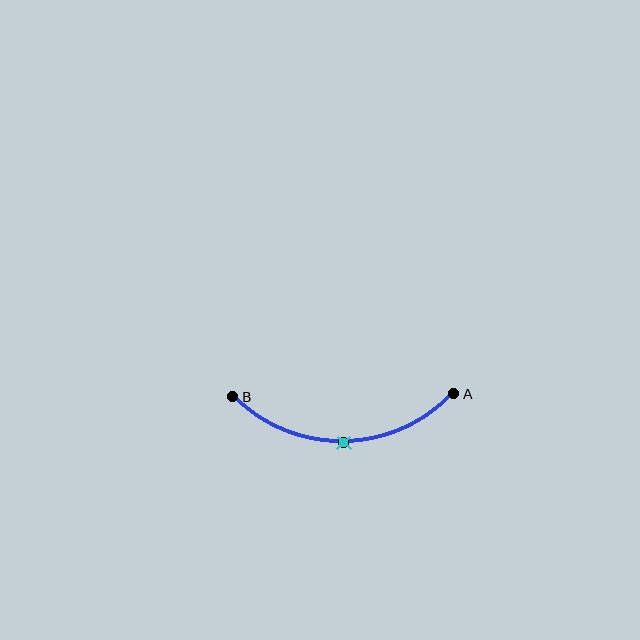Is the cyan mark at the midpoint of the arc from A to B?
Yes. The cyan mark lies on the arc at equal arc-length from both A and B — it is the arc midpoint.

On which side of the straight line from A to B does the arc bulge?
The arc bulges below the straight line connecting A and B.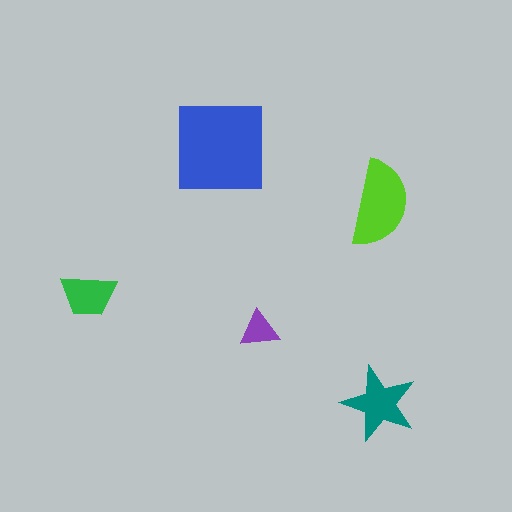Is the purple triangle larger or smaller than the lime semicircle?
Smaller.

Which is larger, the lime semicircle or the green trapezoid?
The lime semicircle.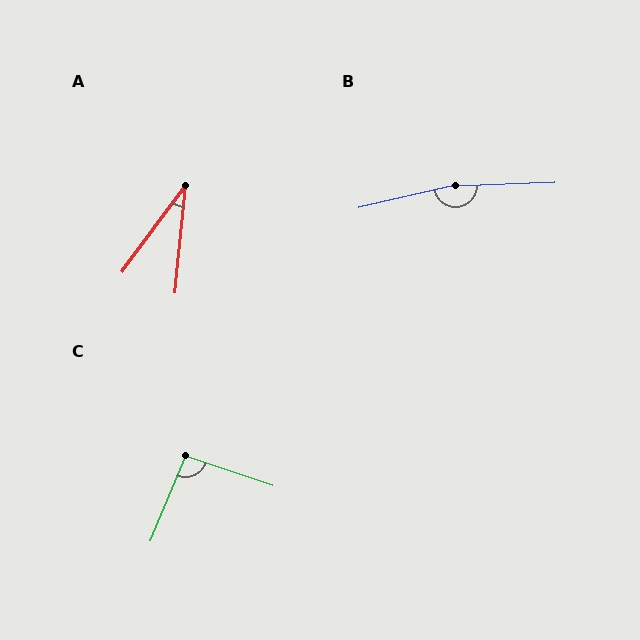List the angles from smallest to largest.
A (30°), C (94°), B (169°).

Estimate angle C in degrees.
Approximately 94 degrees.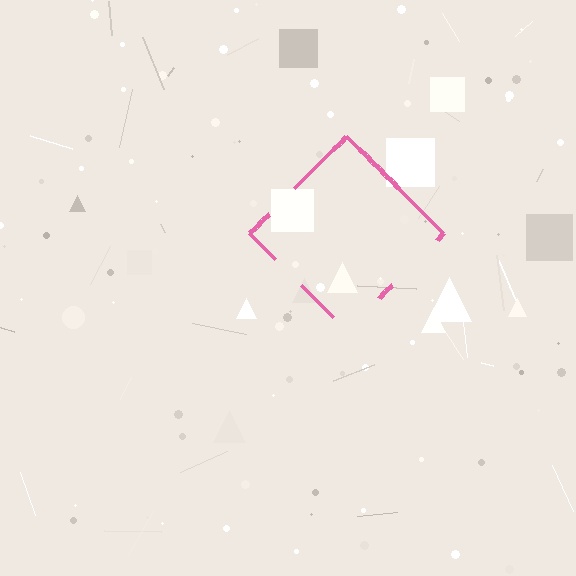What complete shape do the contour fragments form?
The contour fragments form a diamond.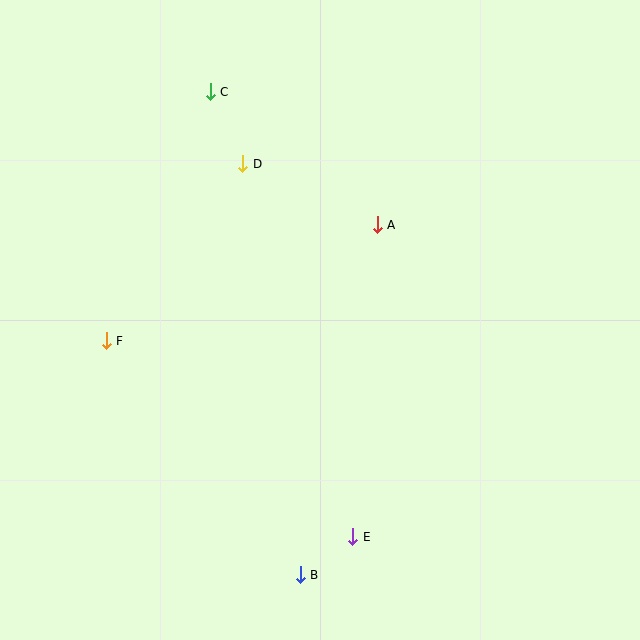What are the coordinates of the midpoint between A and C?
The midpoint between A and C is at (294, 158).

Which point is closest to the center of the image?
Point A at (377, 225) is closest to the center.